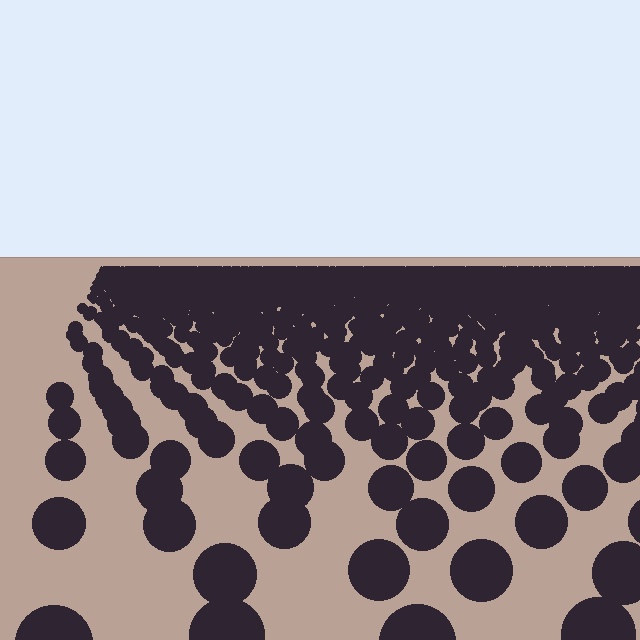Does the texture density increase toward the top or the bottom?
Density increases toward the top.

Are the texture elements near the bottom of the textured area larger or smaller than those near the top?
Larger. Near the bottom, elements are closer to the viewer and appear at a bigger on-screen size.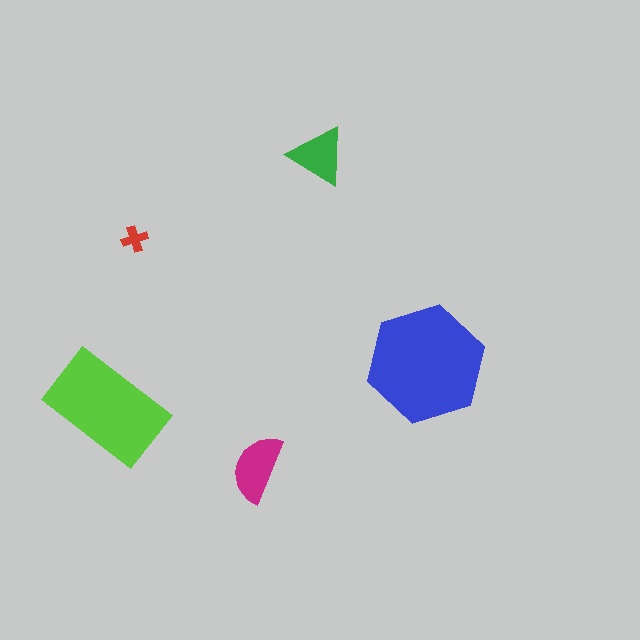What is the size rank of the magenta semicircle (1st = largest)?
3rd.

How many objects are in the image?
There are 5 objects in the image.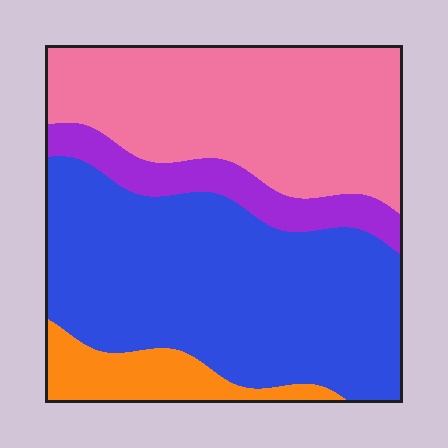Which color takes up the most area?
Blue, at roughly 45%.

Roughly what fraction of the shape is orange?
Orange takes up about one tenth (1/10) of the shape.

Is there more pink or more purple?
Pink.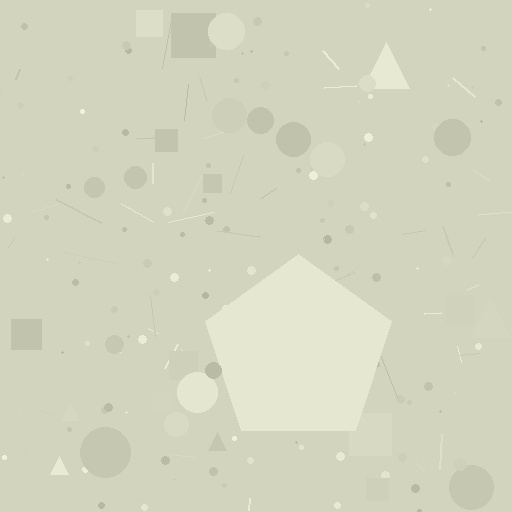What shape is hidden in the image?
A pentagon is hidden in the image.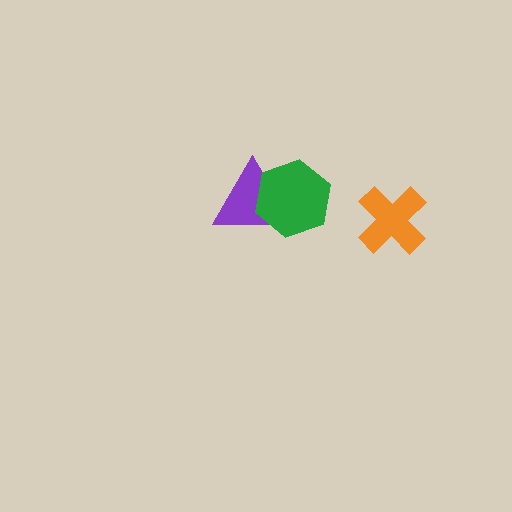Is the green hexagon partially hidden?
No, no other shape covers it.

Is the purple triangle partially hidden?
Yes, it is partially covered by another shape.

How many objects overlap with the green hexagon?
1 object overlaps with the green hexagon.